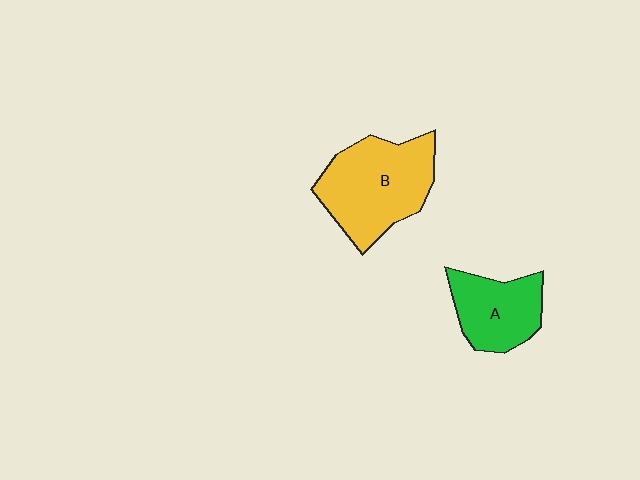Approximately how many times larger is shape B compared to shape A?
Approximately 1.6 times.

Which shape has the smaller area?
Shape A (green).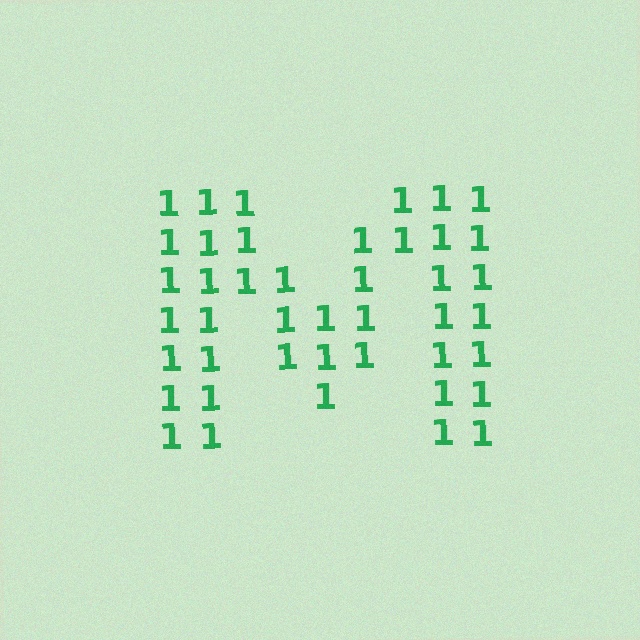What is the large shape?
The large shape is the letter M.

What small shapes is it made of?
It is made of small digit 1's.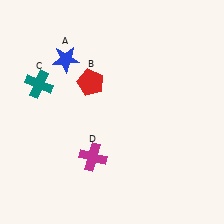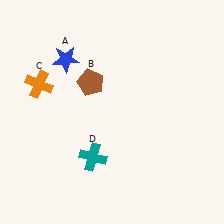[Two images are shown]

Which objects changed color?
B changed from red to brown. C changed from teal to orange. D changed from magenta to teal.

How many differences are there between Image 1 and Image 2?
There are 3 differences between the two images.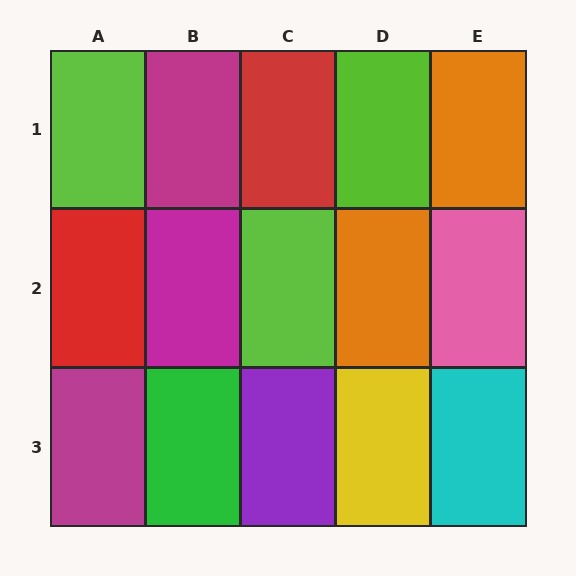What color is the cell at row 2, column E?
Pink.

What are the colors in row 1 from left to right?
Lime, magenta, red, lime, orange.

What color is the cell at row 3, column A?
Magenta.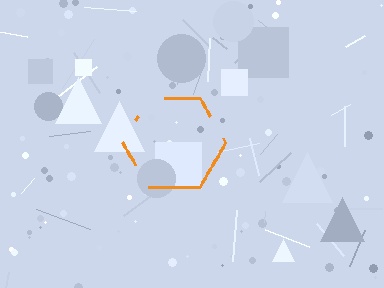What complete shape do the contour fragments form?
The contour fragments form a hexagon.